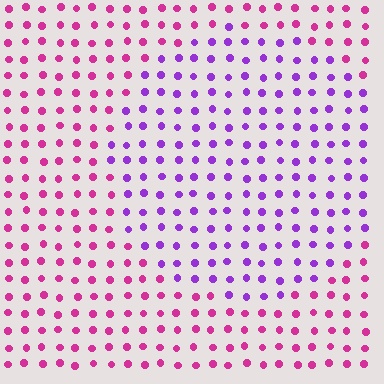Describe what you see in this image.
The image is filled with small magenta elements in a uniform arrangement. A circle-shaped region is visible where the elements are tinted to a slightly different hue, forming a subtle color boundary.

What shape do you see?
I see a circle.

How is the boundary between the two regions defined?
The boundary is defined purely by a slight shift in hue (about 44 degrees). Spacing, size, and orientation are identical on both sides.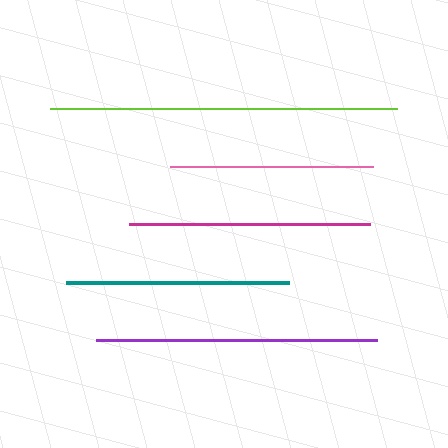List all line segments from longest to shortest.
From longest to shortest: lime, purple, magenta, teal, pink.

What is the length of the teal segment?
The teal segment is approximately 223 pixels long.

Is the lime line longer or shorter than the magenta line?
The lime line is longer than the magenta line.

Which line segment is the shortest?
The pink line is the shortest at approximately 202 pixels.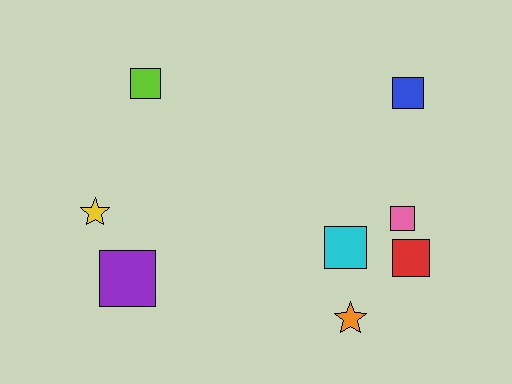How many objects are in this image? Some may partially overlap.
There are 8 objects.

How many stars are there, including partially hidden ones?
There are 2 stars.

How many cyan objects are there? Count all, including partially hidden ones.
There is 1 cyan object.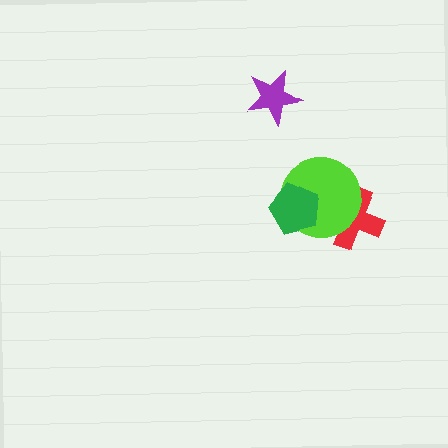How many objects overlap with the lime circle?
2 objects overlap with the lime circle.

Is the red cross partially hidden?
Yes, it is partially covered by another shape.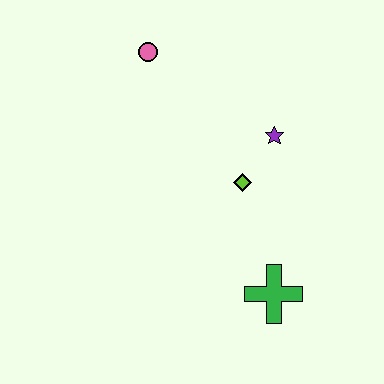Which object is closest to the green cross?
The lime diamond is closest to the green cross.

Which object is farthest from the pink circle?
The green cross is farthest from the pink circle.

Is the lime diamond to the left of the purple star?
Yes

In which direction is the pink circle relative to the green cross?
The pink circle is above the green cross.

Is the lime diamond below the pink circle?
Yes